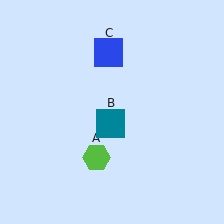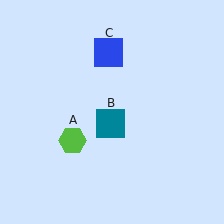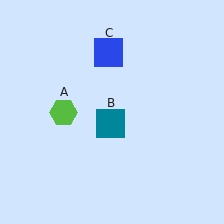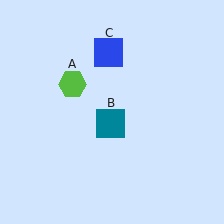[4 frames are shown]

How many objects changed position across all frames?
1 object changed position: lime hexagon (object A).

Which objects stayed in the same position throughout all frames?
Teal square (object B) and blue square (object C) remained stationary.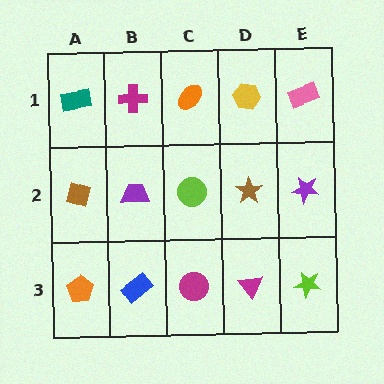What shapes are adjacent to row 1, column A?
A brown diamond (row 2, column A), a magenta cross (row 1, column B).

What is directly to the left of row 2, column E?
A brown star.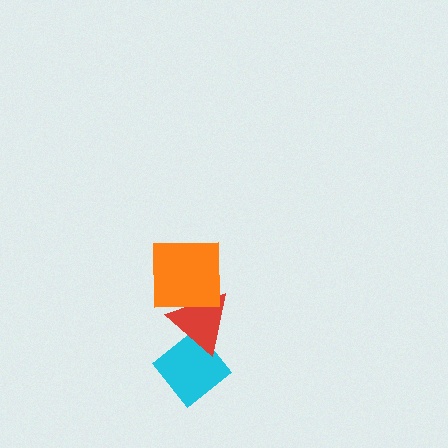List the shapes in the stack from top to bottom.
From top to bottom: the orange square, the red triangle, the cyan diamond.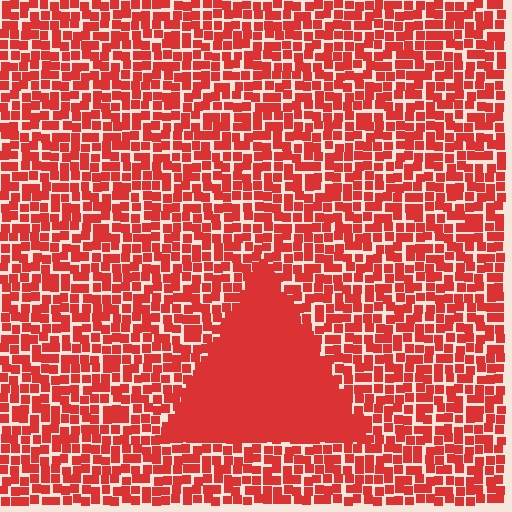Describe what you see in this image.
The image contains small red elements arranged at two different densities. A triangle-shaped region is visible where the elements are more densely packed than the surrounding area.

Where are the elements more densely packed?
The elements are more densely packed inside the triangle boundary.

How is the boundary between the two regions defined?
The boundary is defined by a change in element density (approximately 2.4x ratio). All elements are the same color, size, and shape.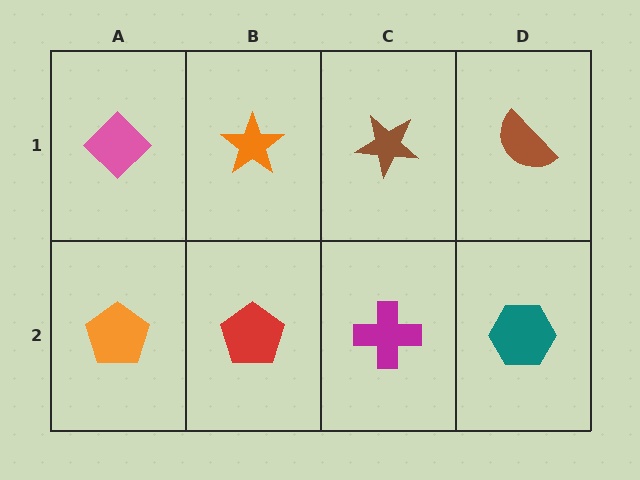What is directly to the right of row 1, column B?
A brown star.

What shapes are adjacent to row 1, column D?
A teal hexagon (row 2, column D), a brown star (row 1, column C).